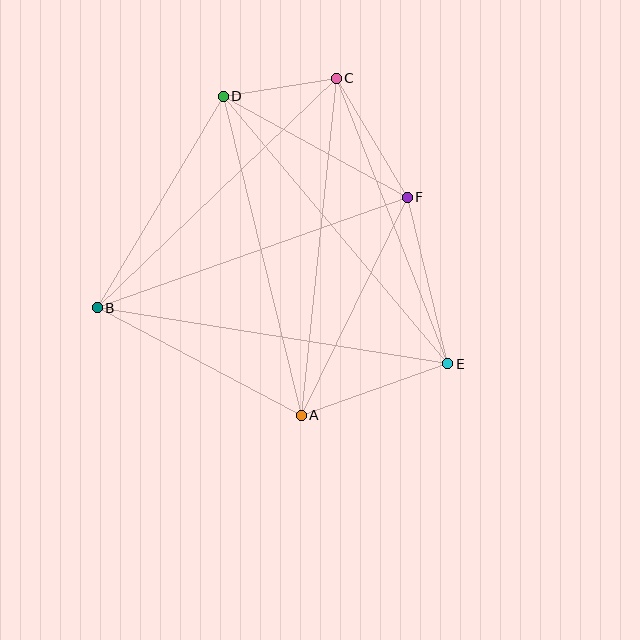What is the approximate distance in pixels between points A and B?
The distance between A and B is approximately 231 pixels.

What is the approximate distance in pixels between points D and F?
The distance between D and F is approximately 210 pixels.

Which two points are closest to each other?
Points C and D are closest to each other.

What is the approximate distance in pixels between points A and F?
The distance between A and F is approximately 242 pixels.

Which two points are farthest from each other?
Points B and E are farthest from each other.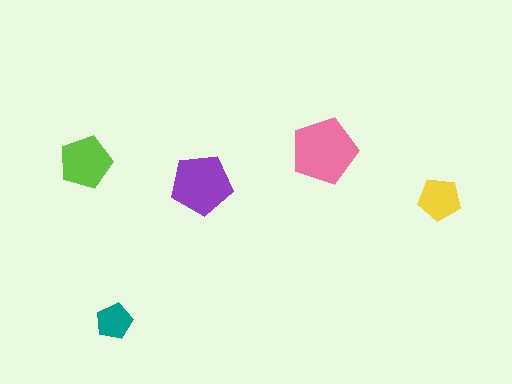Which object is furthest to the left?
The lime pentagon is leftmost.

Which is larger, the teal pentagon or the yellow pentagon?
The yellow one.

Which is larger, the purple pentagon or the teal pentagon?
The purple one.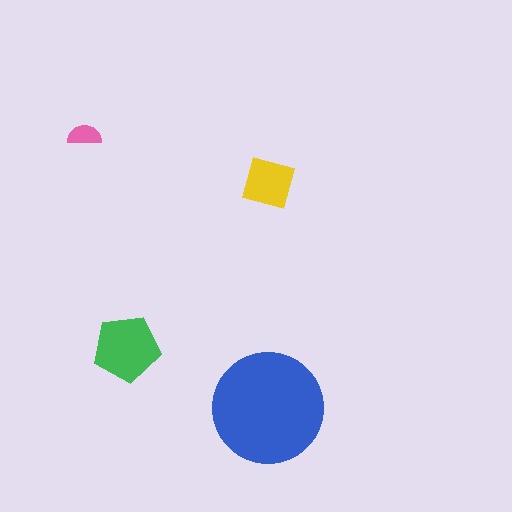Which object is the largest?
The blue circle.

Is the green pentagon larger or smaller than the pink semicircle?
Larger.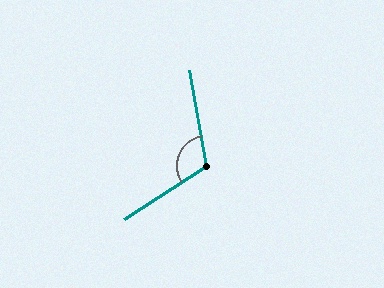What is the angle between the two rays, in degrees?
Approximately 113 degrees.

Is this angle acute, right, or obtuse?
It is obtuse.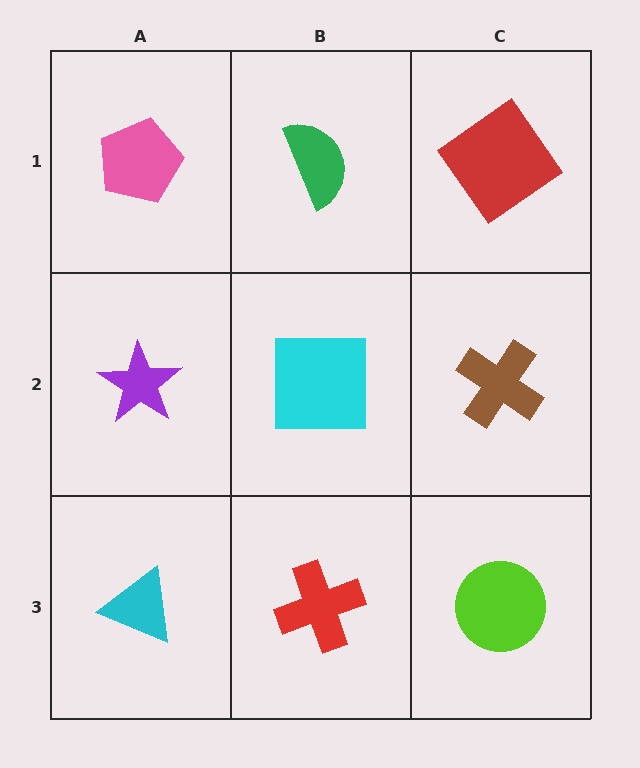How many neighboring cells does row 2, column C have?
3.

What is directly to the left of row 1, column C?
A green semicircle.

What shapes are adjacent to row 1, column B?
A cyan square (row 2, column B), a pink pentagon (row 1, column A), a red diamond (row 1, column C).